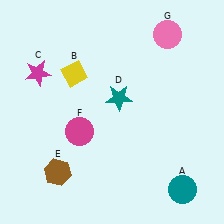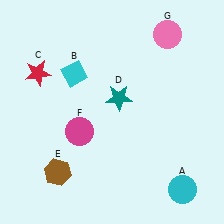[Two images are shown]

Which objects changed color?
A changed from teal to cyan. B changed from yellow to cyan. C changed from magenta to red.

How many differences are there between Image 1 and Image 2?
There are 3 differences between the two images.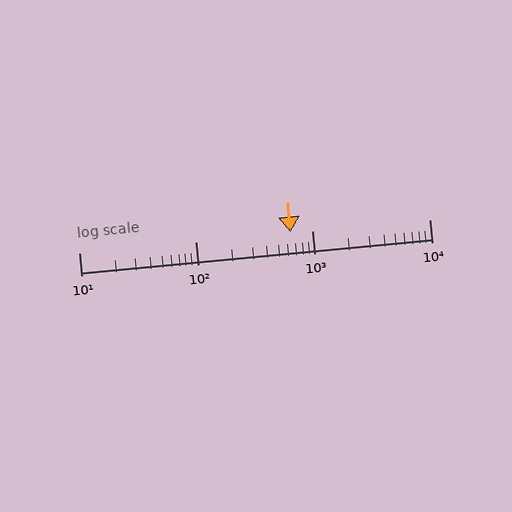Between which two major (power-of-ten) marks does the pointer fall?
The pointer is between 100 and 1000.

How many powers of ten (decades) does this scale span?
The scale spans 3 decades, from 10 to 10000.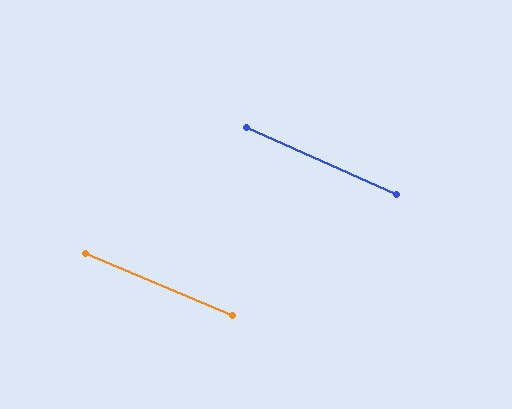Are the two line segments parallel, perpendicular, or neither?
Parallel — their directions differ by only 1.2°.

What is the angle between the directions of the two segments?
Approximately 1 degree.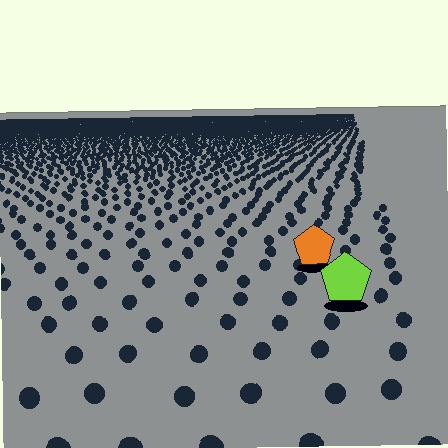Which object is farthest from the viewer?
The orange pentagon is farthest from the viewer. It appears smaller and the ground texture around it is denser.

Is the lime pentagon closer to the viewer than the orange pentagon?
Yes. The lime pentagon is closer — you can tell from the texture gradient: the ground texture is coarser near it.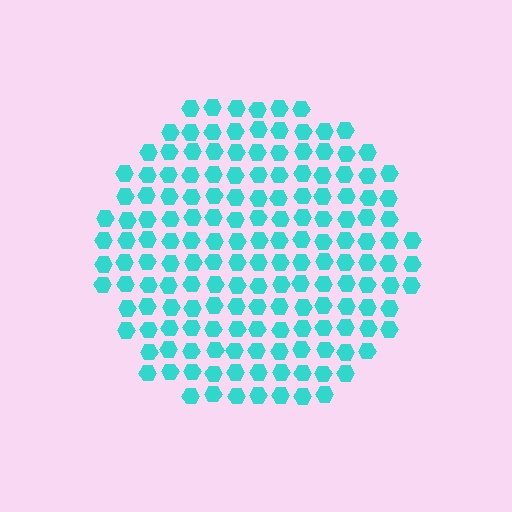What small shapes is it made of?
It is made of small hexagons.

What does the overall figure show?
The overall figure shows a circle.